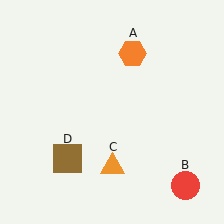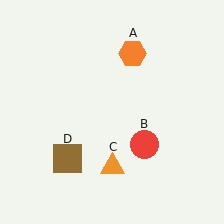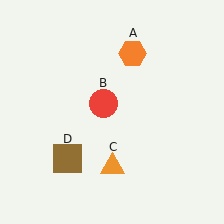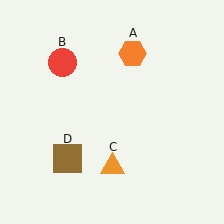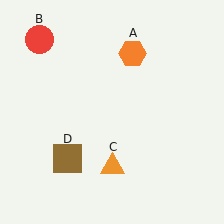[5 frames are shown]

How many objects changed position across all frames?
1 object changed position: red circle (object B).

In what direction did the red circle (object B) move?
The red circle (object B) moved up and to the left.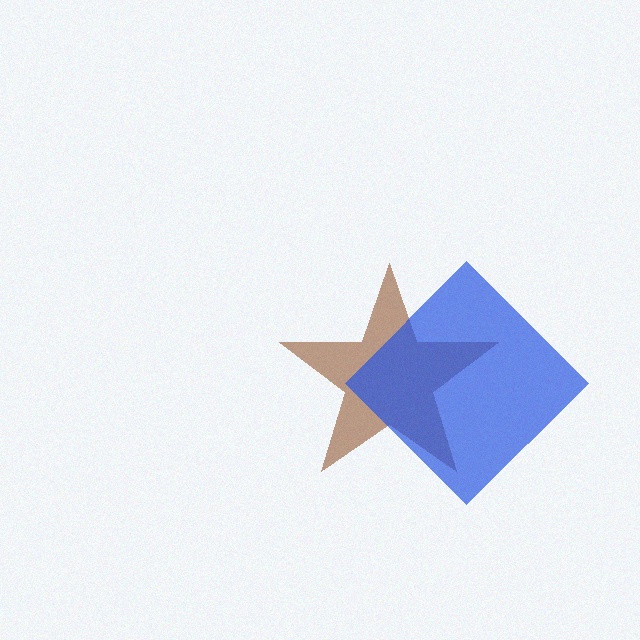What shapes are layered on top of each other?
The layered shapes are: a brown star, a blue diamond.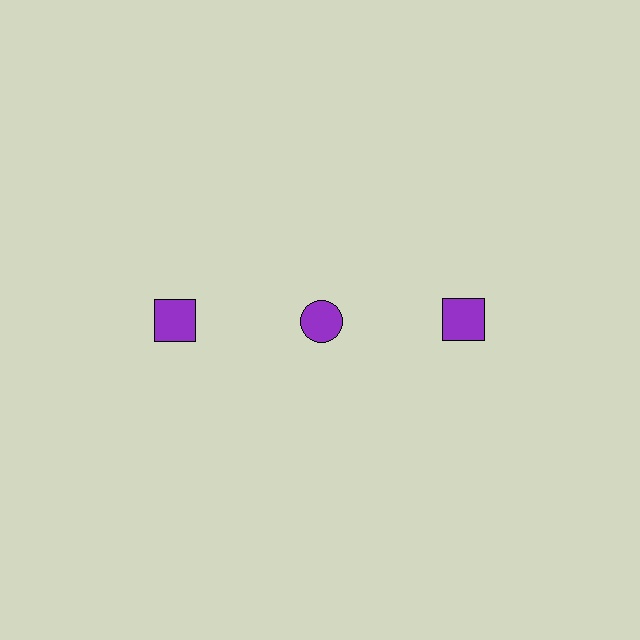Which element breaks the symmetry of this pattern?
The purple circle in the top row, second from left column breaks the symmetry. All other shapes are purple squares.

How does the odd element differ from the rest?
It has a different shape: circle instead of square.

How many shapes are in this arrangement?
There are 3 shapes arranged in a grid pattern.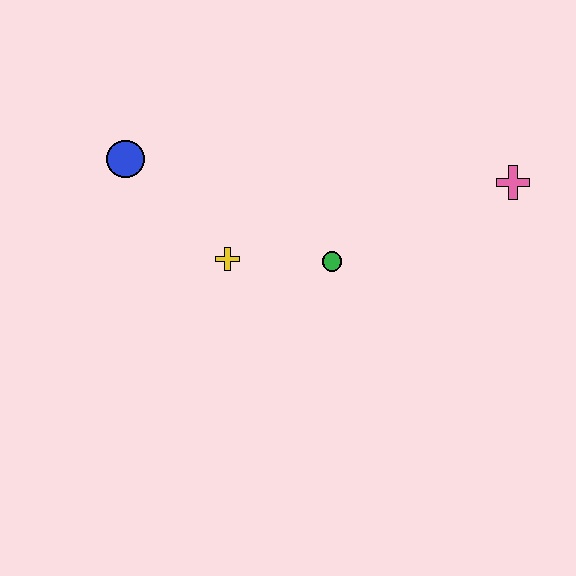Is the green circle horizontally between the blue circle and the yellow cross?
No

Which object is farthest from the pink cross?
The blue circle is farthest from the pink cross.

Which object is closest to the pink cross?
The green circle is closest to the pink cross.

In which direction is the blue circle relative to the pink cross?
The blue circle is to the left of the pink cross.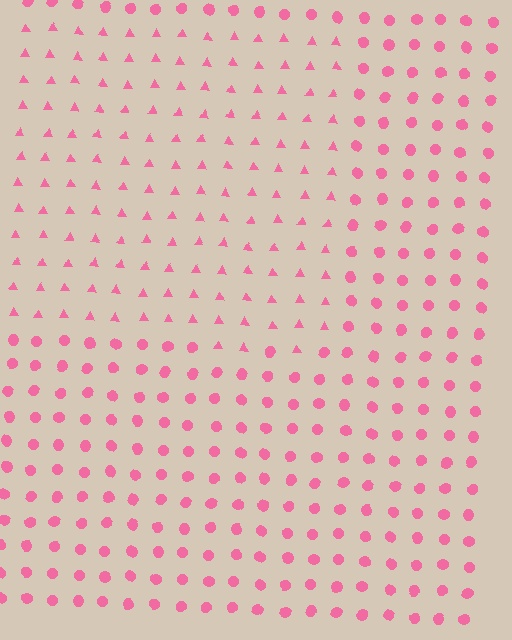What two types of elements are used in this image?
The image uses triangles inside the rectangle region and circles outside it.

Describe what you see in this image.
The image is filled with small pink elements arranged in a uniform grid. A rectangle-shaped region contains triangles, while the surrounding area contains circles. The boundary is defined purely by the change in element shape.